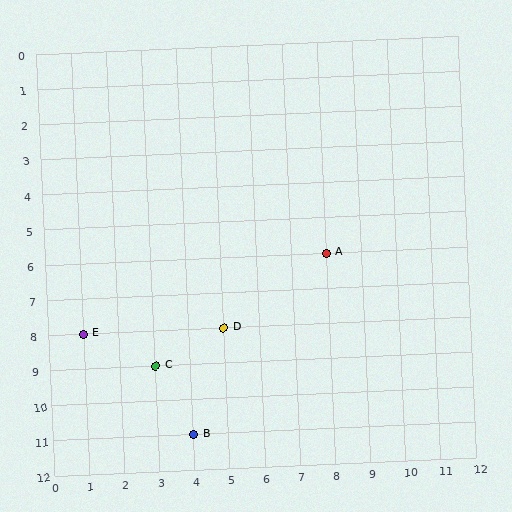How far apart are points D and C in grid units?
Points D and C are 2 columns and 1 row apart (about 2.2 grid units diagonally).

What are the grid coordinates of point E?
Point E is at grid coordinates (1, 8).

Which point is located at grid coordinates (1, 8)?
Point E is at (1, 8).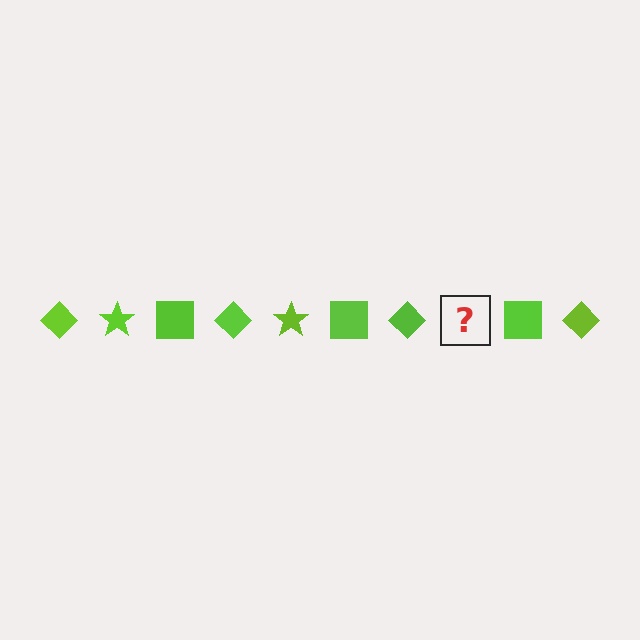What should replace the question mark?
The question mark should be replaced with a lime star.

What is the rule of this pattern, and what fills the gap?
The rule is that the pattern cycles through diamond, star, square shapes in lime. The gap should be filled with a lime star.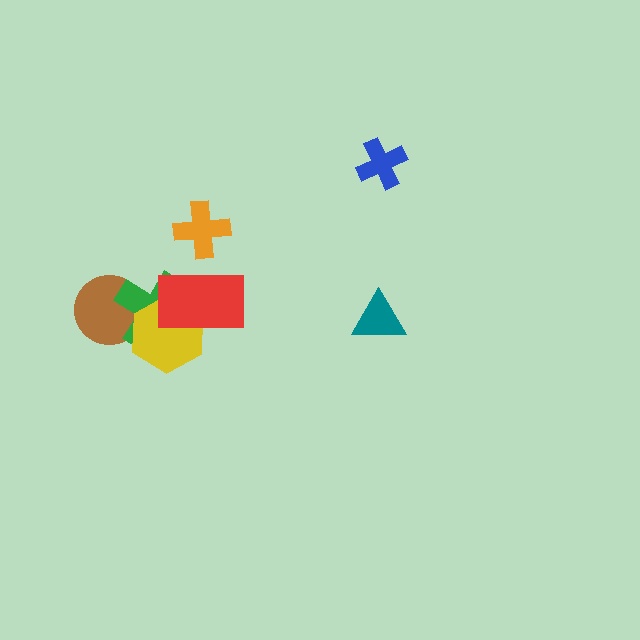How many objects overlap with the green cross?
3 objects overlap with the green cross.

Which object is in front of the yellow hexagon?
The red rectangle is in front of the yellow hexagon.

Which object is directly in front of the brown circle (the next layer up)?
The green cross is directly in front of the brown circle.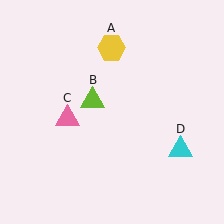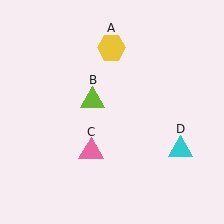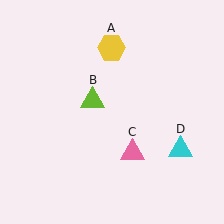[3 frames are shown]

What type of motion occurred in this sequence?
The pink triangle (object C) rotated counterclockwise around the center of the scene.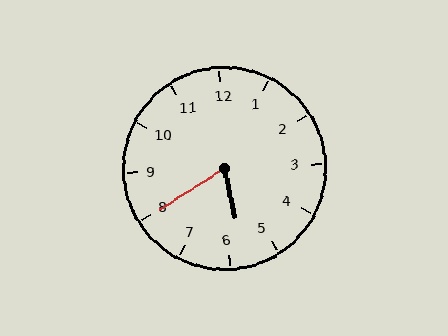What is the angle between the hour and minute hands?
Approximately 70 degrees.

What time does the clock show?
5:40.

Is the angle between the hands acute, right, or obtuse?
It is acute.